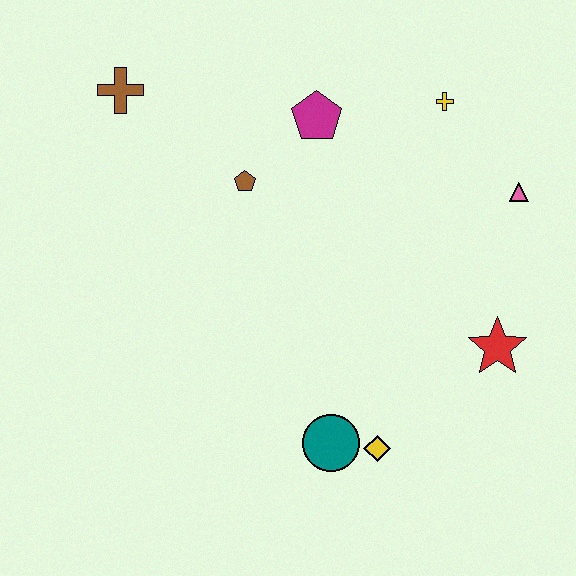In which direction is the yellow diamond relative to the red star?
The yellow diamond is to the left of the red star.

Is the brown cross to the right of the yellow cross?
No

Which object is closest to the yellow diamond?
The teal circle is closest to the yellow diamond.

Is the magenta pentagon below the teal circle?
No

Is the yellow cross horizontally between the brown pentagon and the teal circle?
No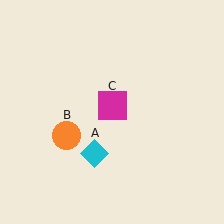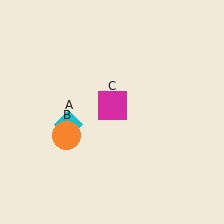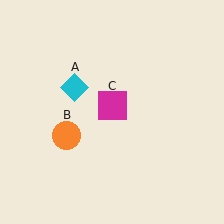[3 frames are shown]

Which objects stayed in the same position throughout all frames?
Orange circle (object B) and magenta square (object C) remained stationary.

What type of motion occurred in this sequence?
The cyan diamond (object A) rotated clockwise around the center of the scene.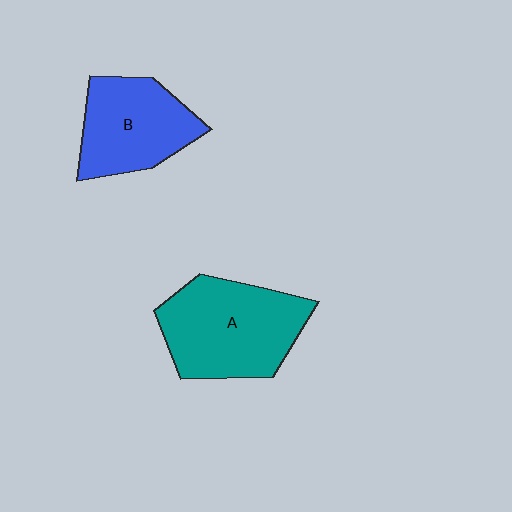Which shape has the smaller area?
Shape B (blue).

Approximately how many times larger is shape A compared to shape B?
Approximately 1.3 times.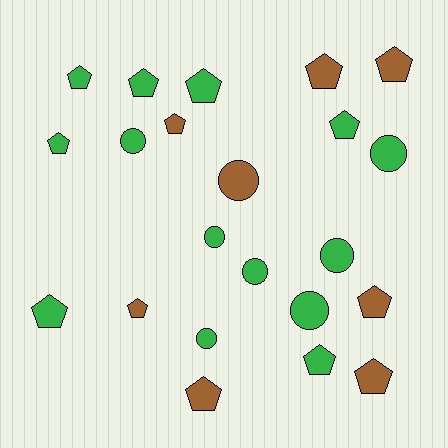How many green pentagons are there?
There are 7 green pentagons.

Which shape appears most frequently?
Pentagon, with 14 objects.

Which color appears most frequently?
Green, with 14 objects.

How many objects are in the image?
There are 22 objects.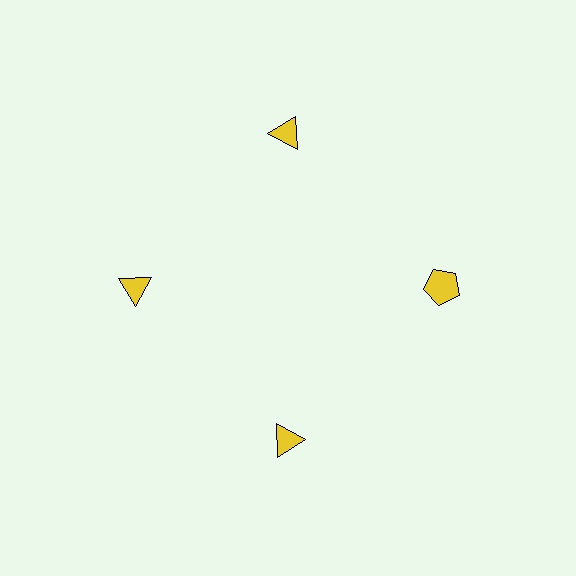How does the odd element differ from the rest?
It has a different shape: pentagon instead of triangle.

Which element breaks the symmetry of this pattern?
The yellow pentagon at roughly the 3 o'clock position breaks the symmetry. All other shapes are yellow triangles.